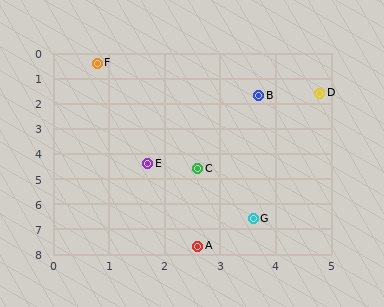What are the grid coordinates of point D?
Point D is at approximately (4.8, 1.6).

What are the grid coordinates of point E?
Point E is at approximately (1.7, 4.4).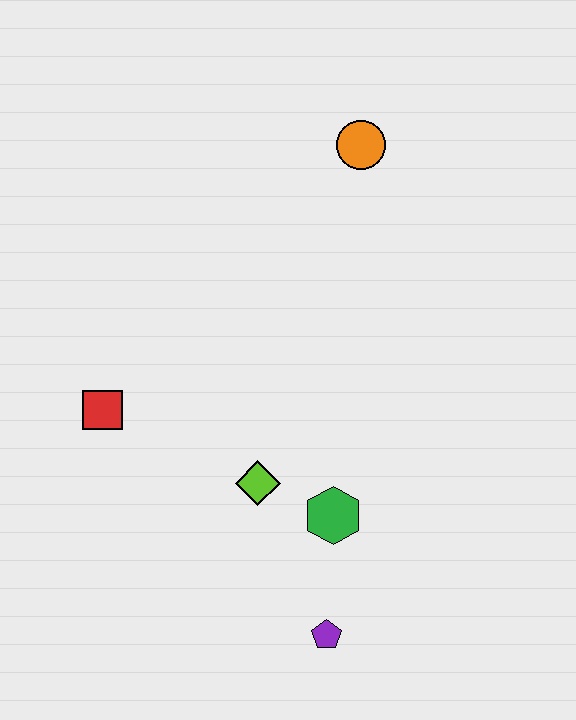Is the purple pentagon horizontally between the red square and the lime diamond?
No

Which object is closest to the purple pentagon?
The green hexagon is closest to the purple pentagon.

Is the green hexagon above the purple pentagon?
Yes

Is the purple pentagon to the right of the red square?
Yes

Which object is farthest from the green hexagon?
The orange circle is farthest from the green hexagon.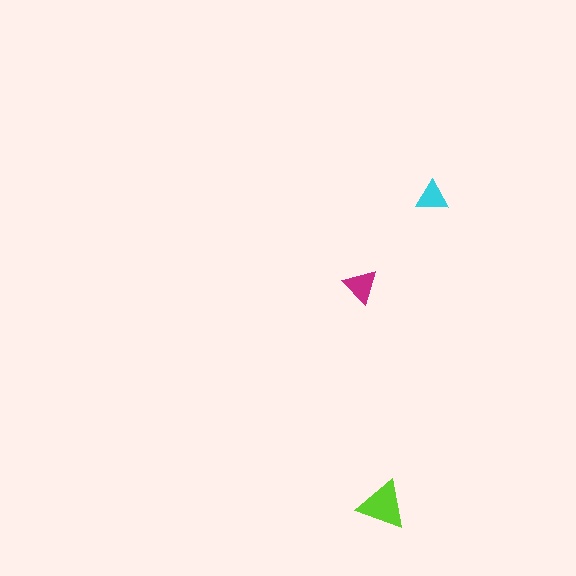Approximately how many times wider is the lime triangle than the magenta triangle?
About 1.5 times wider.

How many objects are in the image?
There are 3 objects in the image.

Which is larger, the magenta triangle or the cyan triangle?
The magenta one.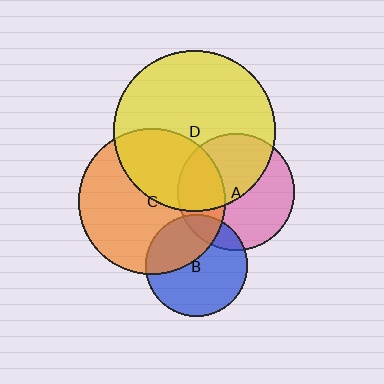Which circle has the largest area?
Circle D (yellow).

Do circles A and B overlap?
Yes.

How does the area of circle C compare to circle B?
Approximately 2.1 times.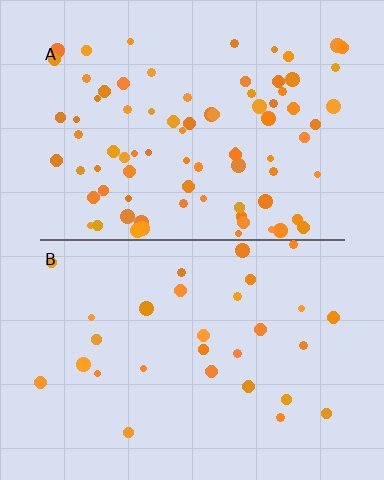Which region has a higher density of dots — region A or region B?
A (the top).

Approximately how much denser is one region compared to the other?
Approximately 2.8× — region A over region B.